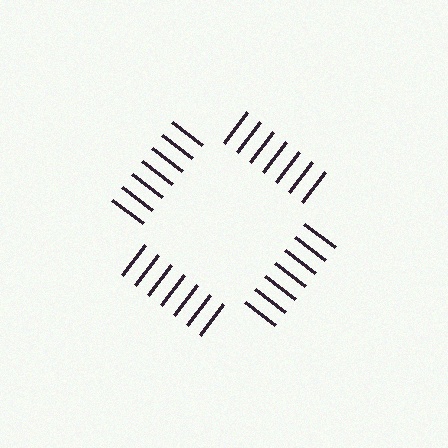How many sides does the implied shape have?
4 sides — the line-ends trace a square.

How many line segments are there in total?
28 — 7 along each of the 4 edges.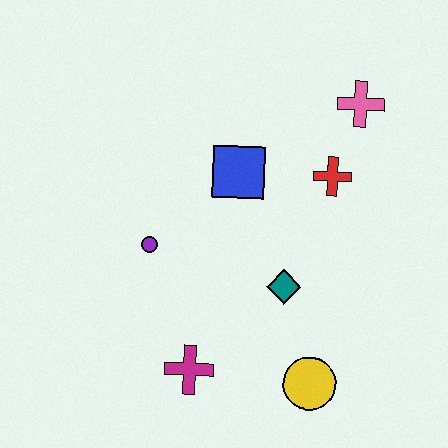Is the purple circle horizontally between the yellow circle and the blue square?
No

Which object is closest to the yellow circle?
The teal diamond is closest to the yellow circle.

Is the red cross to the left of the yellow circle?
No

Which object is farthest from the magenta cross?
The pink cross is farthest from the magenta cross.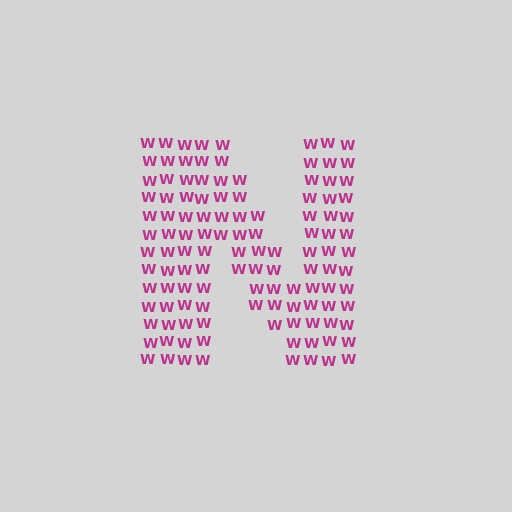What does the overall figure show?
The overall figure shows the letter N.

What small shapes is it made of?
It is made of small letter W's.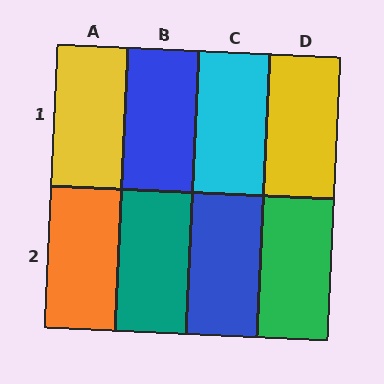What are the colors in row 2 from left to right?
Orange, teal, blue, green.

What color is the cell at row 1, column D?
Yellow.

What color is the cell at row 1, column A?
Yellow.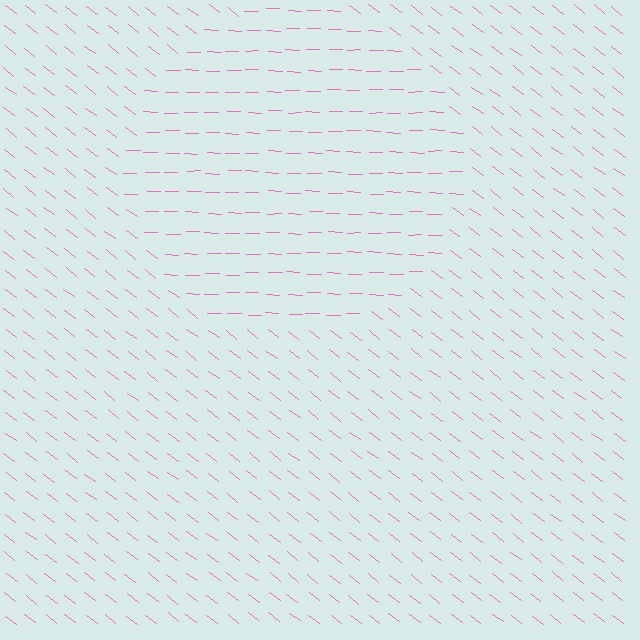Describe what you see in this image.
The image is filled with small pink line segments. A circle region in the image has lines oriented differently from the surrounding lines, creating a visible texture boundary.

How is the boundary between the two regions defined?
The boundary is defined purely by a change in line orientation (approximately 36 degrees difference). All lines are the same color and thickness.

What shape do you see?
I see a circle.